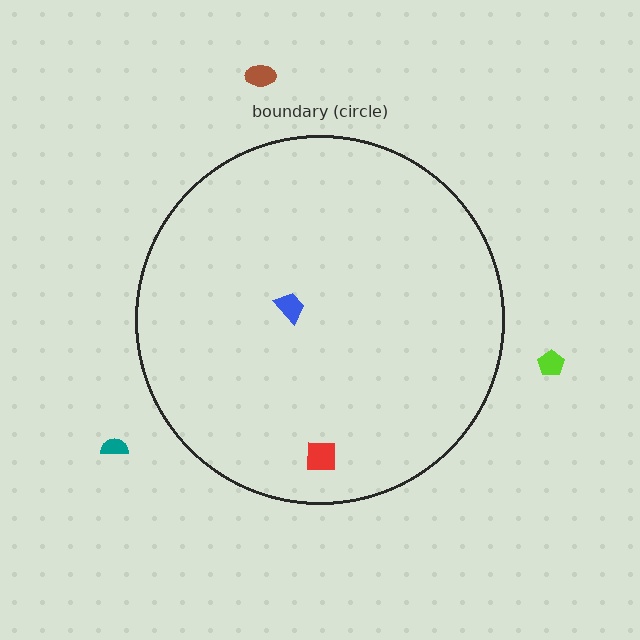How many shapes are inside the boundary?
2 inside, 3 outside.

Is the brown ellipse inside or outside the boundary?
Outside.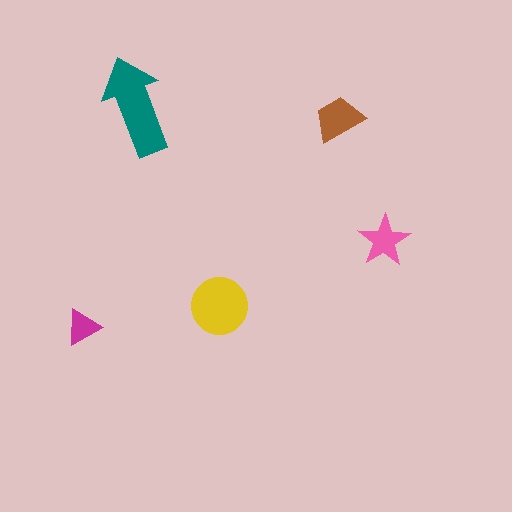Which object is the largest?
The teal arrow.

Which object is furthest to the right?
The pink star is rightmost.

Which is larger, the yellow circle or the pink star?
The yellow circle.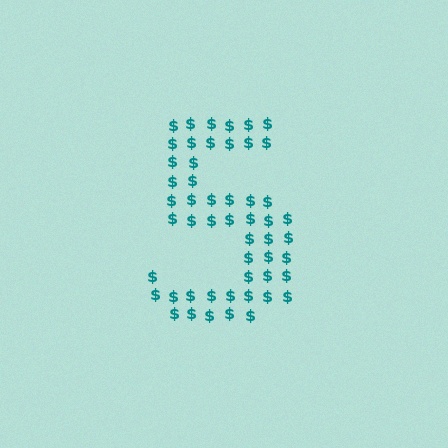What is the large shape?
The large shape is the digit 5.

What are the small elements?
The small elements are dollar signs.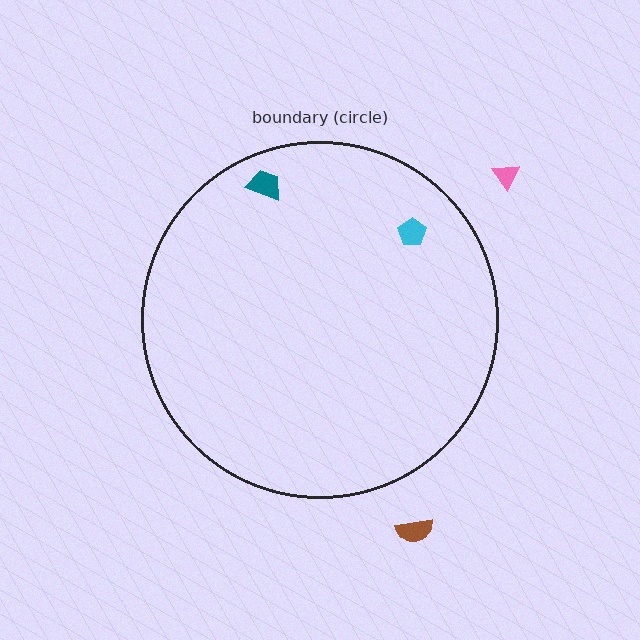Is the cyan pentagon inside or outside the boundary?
Inside.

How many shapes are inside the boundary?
2 inside, 2 outside.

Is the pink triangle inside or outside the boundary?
Outside.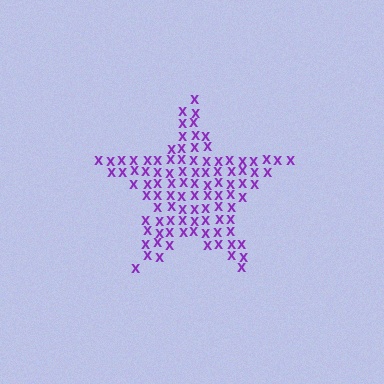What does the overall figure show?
The overall figure shows a star.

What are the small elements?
The small elements are letter X's.